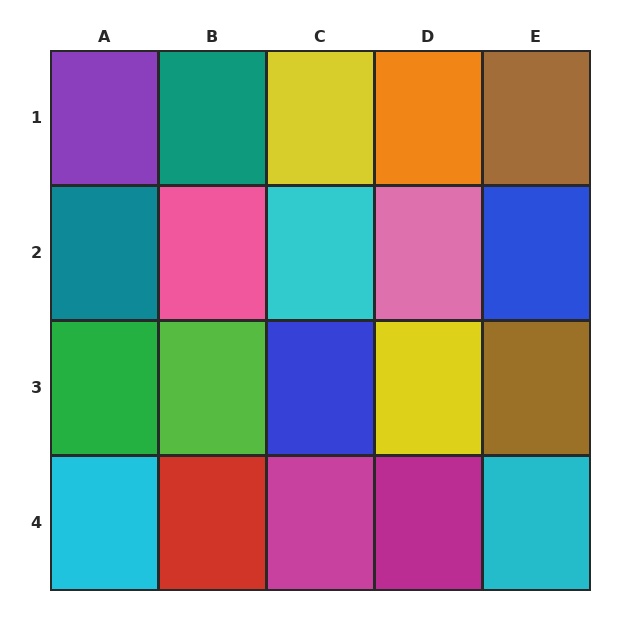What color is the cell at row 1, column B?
Teal.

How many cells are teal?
2 cells are teal.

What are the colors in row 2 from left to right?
Teal, pink, cyan, pink, blue.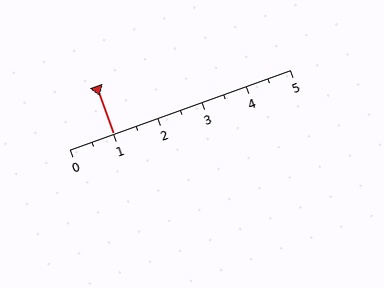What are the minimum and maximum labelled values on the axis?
The axis runs from 0 to 5.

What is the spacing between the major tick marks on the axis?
The major ticks are spaced 1 apart.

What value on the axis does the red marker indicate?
The marker indicates approximately 1.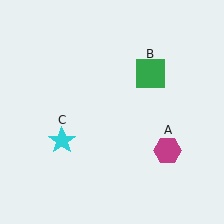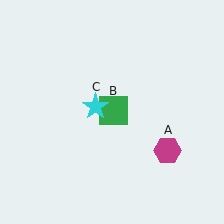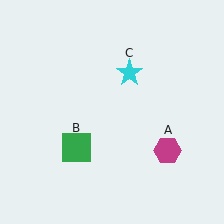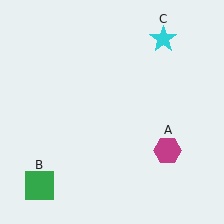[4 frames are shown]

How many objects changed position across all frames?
2 objects changed position: green square (object B), cyan star (object C).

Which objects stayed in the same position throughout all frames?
Magenta hexagon (object A) remained stationary.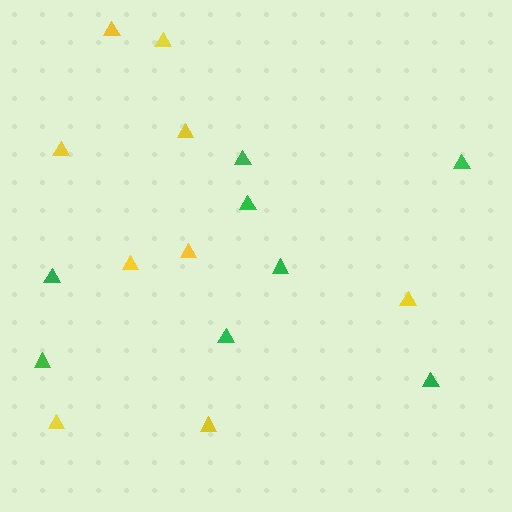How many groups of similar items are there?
There are 2 groups: one group of yellow triangles (9) and one group of green triangles (8).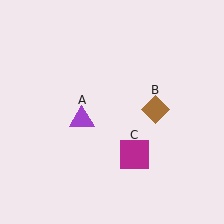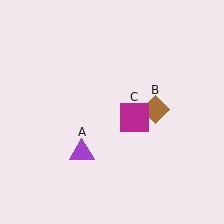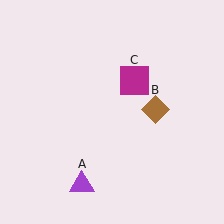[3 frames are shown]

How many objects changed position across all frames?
2 objects changed position: purple triangle (object A), magenta square (object C).